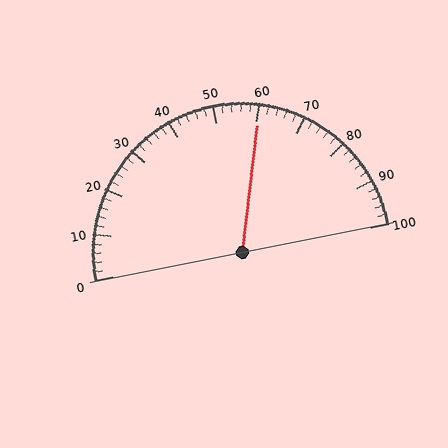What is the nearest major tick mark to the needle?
The nearest major tick mark is 60.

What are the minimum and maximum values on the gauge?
The gauge ranges from 0 to 100.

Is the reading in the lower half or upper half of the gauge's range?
The reading is in the upper half of the range (0 to 100).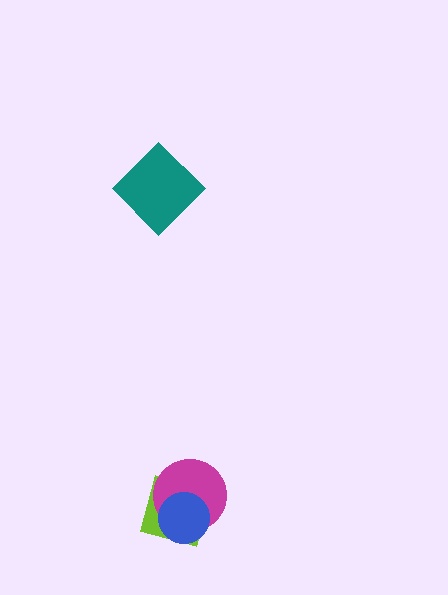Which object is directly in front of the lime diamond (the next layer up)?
The magenta circle is directly in front of the lime diamond.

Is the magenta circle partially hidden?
Yes, it is partially covered by another shape.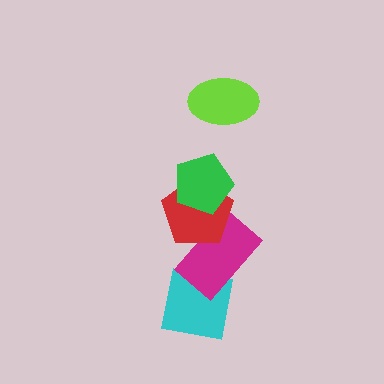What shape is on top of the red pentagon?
The green pentagon is on top of the red pentagon.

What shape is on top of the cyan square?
The magenta rectangle is on top of the cyan square.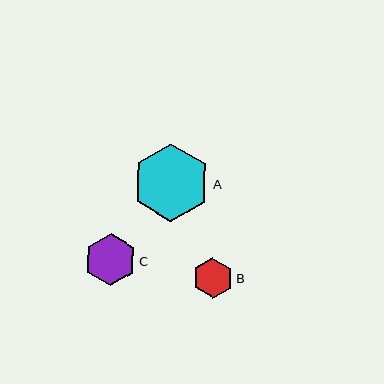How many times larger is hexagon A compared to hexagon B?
Hexagon A is approximately 1.9 times the size of hexagon B.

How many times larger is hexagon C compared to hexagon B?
Hexagon C is approximately 1.3 times the size of hexagon B.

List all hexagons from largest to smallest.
From largest to smallest: A, C, B.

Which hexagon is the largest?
Hexagon A is the largest with a size of approximately 78 pixels.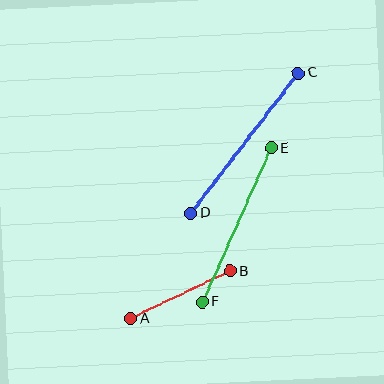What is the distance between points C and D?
The distance is approximately 177 pixels.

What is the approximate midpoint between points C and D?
The midpoint is at approximately (245, 143) pixels.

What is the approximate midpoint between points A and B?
The midpoint is at approximately (180, 295) pixels.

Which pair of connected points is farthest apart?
Points C and D are farthest apart.